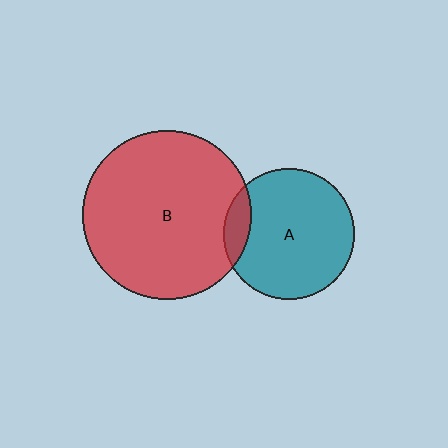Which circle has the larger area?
Circle B (red).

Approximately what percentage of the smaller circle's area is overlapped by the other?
Approximately 10%.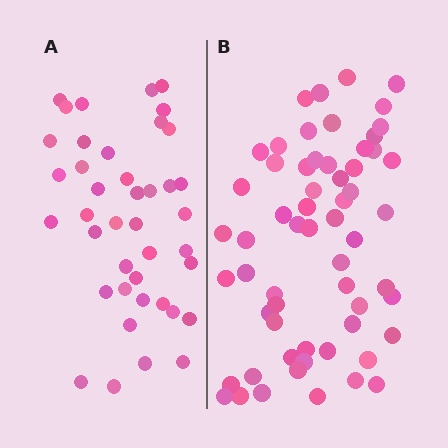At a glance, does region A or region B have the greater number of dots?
Region B (the right region) has more dots.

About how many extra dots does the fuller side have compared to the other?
Region B has approximately 20 more dots than region A.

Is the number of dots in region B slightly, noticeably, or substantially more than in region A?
Region B has substantially more. The ratio is roughly 1.5 to 1.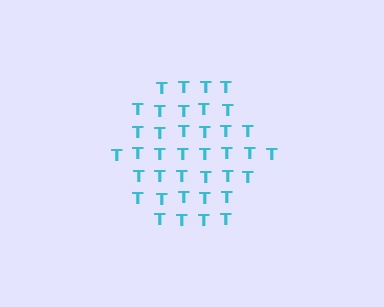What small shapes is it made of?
It is made of small letter T's.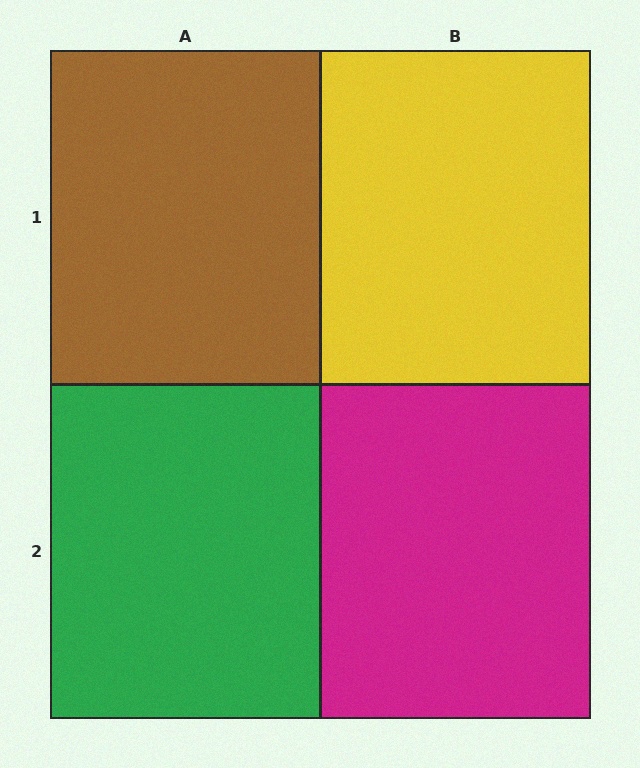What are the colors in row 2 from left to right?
Green, magenta.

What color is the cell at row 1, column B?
Yellow.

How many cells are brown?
1 cell is brown.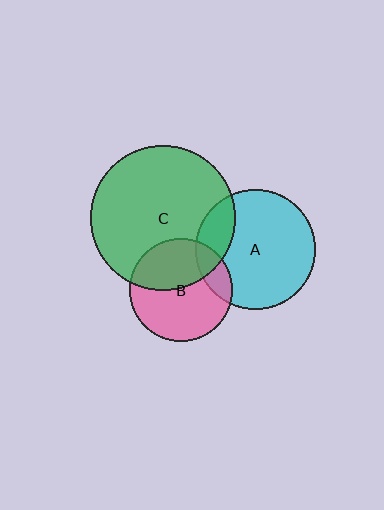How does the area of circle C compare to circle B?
Approximately 2.0 times.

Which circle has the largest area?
Circle C (green).